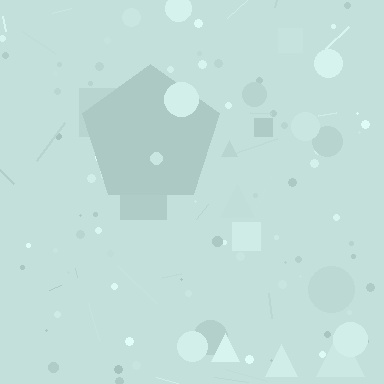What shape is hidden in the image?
A pentagon is hidden in the image.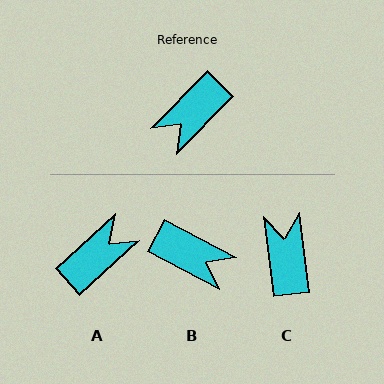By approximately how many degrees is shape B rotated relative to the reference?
Approximately 106 degrees counter-clockwise.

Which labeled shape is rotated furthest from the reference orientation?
A, about 176 degrees away.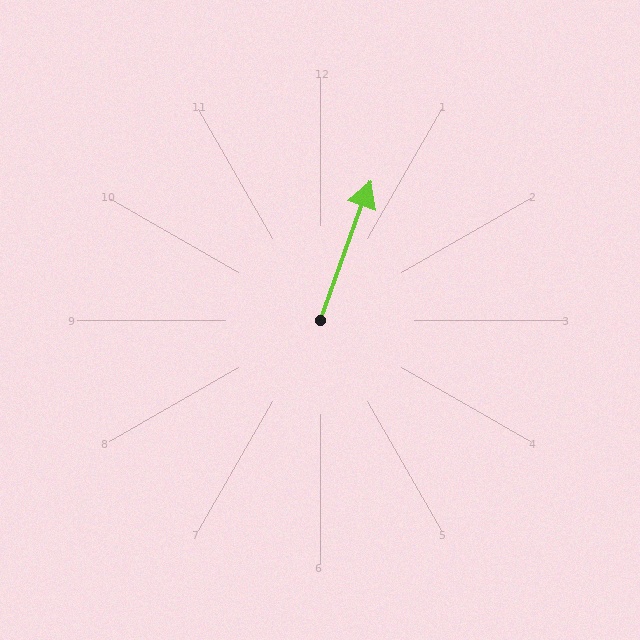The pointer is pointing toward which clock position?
Roughly 1 o'clock.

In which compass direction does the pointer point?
North.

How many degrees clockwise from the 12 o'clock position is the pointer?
Approximately 20 degrees.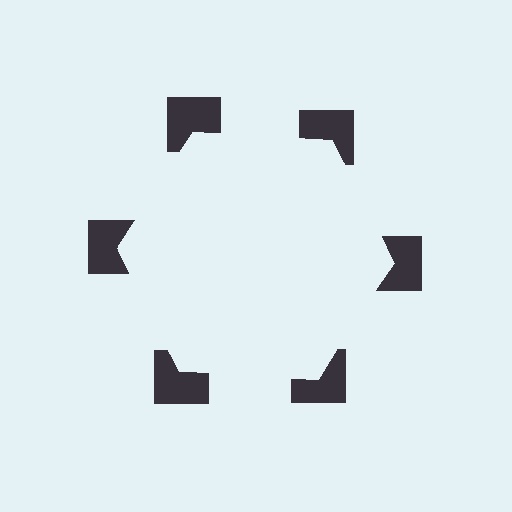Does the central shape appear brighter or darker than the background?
It typically appears slightly brighter than the background, even though no actual brightness change is drawn.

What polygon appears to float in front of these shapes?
An illusory hexagon — its edges are inferred from the aligned wedge cuts in the notched squares, not physically drawn.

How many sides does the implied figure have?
6 sides.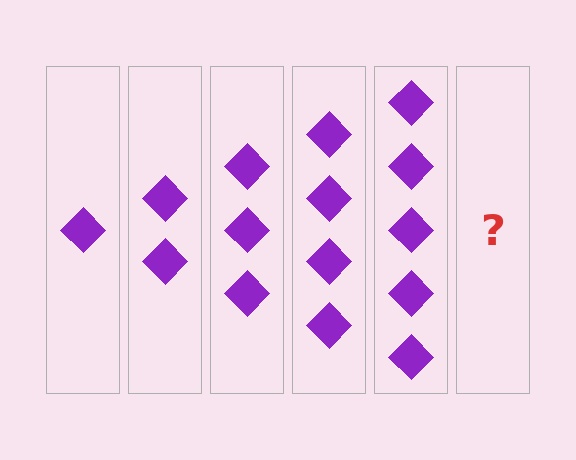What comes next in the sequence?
The next element should be 6 diamonds.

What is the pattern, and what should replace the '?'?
The pattern is that each step adds one more diamond. The '?' should be 6 diamonds.